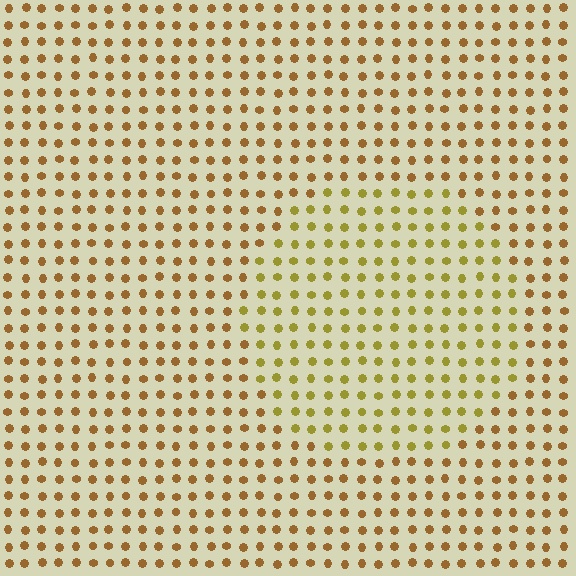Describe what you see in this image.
The image is filled with small brown elements in a uniform arrangement. A circle-shaped region is visible where the elements are tinted to a slightly different hue, forming a subtle color boundary.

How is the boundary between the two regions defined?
The boundary is defined purely by a slight shift in hue (about 27 degrees). Spacing, size, and orientation are identical on both sides.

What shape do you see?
I see a circle.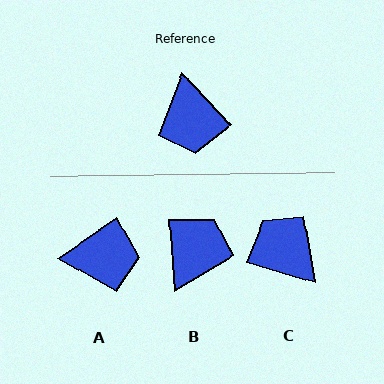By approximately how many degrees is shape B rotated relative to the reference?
Approximately 142 degrees counter-clockwise.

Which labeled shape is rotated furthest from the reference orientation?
C, about 150 degrees away.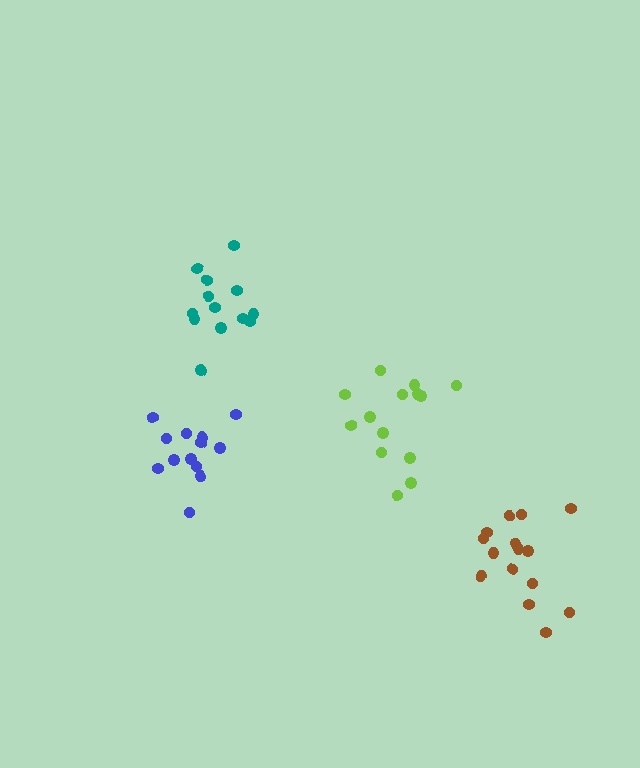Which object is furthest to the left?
The blue cluster is leftmost.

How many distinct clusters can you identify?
There are 4 distinct clusters.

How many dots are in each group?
Group 1: 14 dots, Group 2: 15 dots, Group 3: 13 dots, Group 4: 13 dots (55 total).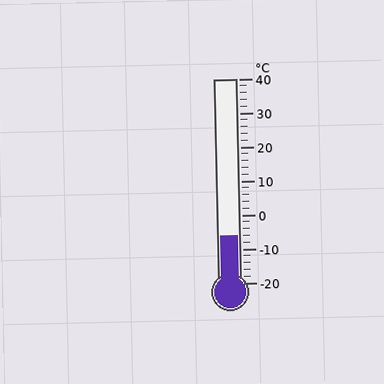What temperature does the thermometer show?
The thermometer shows approximately -6°C.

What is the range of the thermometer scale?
The thermometer scale ranges from -20°C to 40°C.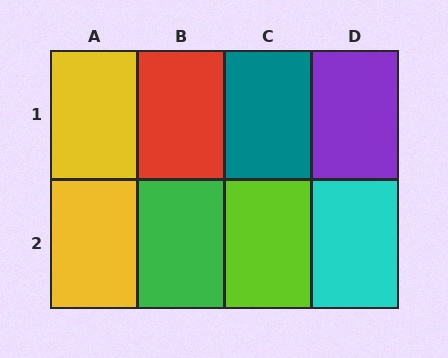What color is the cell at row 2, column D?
Cyan.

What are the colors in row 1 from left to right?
Yellow, red, teal, purple.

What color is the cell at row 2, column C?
Lime.